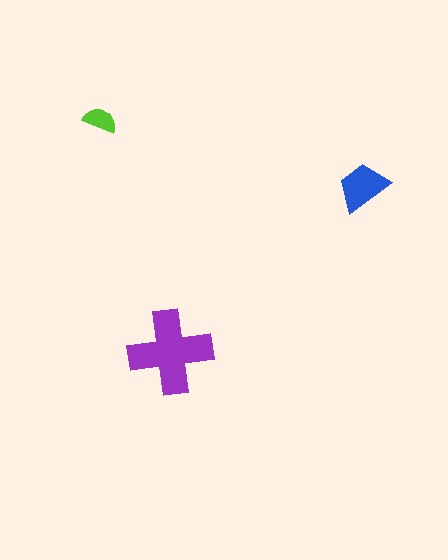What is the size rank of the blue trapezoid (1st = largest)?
2nd.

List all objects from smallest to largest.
The lime semicircle, the blue trapezoid, the purple cross.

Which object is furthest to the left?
The lime semicircle is leftmost.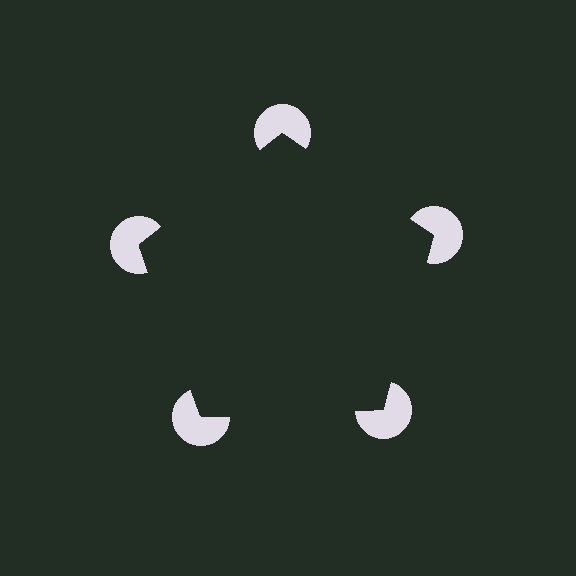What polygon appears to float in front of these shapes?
An illusory pentagon — its edges are inferred from the aligned wedge cuts in the pac-man discs, not physically drawn.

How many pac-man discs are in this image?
There are 5 — one at each vertex of the illusory pentagon.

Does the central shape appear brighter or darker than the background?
It typically appears slightly darker than the background, even though no actual brightness change is drawn.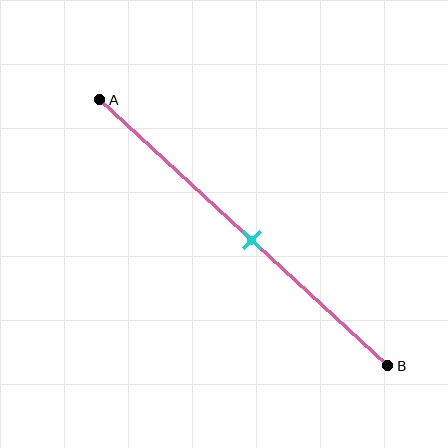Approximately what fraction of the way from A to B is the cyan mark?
The cyan mark is approximately 55% of the way from A to B.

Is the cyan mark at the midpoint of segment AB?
Yes, the mark is approximately at the midpoint.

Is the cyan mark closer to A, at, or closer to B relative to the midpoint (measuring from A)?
The cyan mark is approximately at the midpoint of segment AB.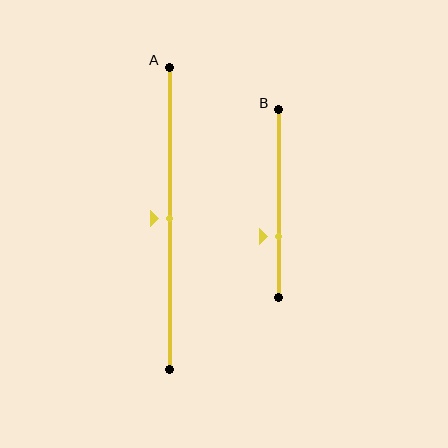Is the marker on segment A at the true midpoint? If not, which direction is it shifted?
Yes, the marker on segment A is at the true midpoint.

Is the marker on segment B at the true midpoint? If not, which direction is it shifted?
No, the marker on segment B is shifted downward by about 17% of the segment length.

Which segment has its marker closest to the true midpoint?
Segment A has its marker closest to the true midpoint.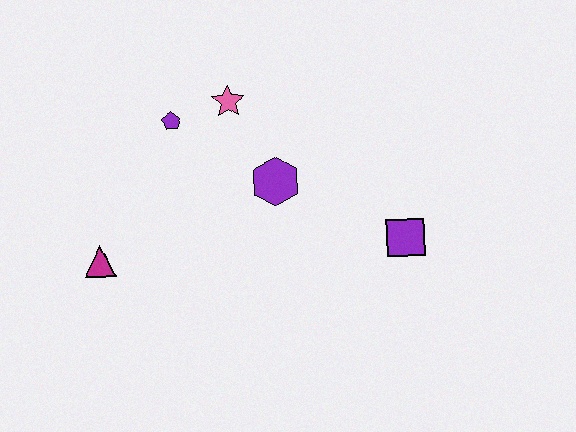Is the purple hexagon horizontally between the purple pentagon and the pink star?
No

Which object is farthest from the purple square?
The magenta triangle is farthest from the purple square.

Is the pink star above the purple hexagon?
Yes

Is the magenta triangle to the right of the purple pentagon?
No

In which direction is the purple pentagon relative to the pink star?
The purple pentagon is to the left of the pink star.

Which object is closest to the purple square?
The purple hexagon is closest to the purple square.